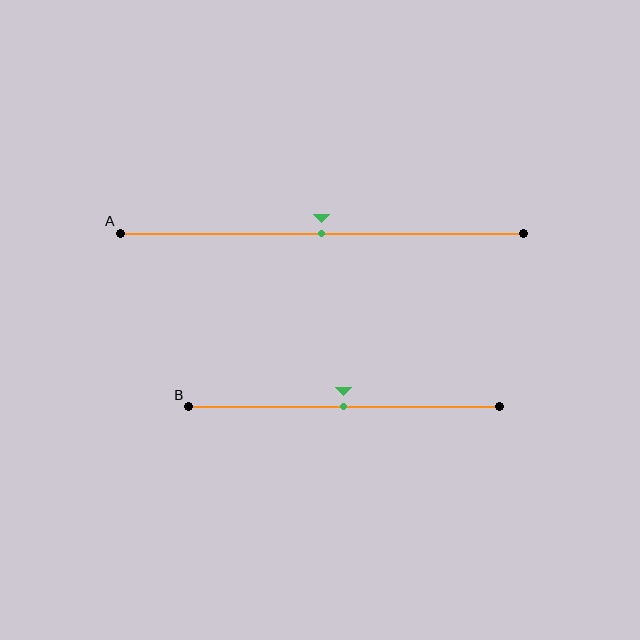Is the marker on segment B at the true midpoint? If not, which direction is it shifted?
Yes, the marker on segment B is at the true midpoint.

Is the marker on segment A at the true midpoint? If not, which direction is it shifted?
Yes, the marker on segment A is at the true midpoint.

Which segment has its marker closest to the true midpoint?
Segment A has its marker closest to the true midpoint.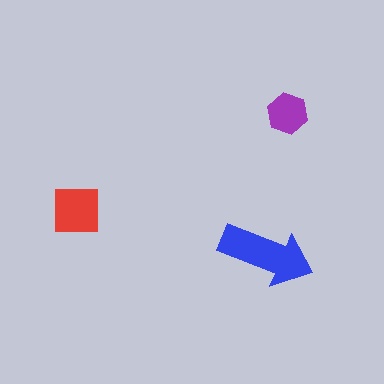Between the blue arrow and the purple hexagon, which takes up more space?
The blue arrow.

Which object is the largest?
The blue arrow.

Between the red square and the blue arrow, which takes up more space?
The blue arrow.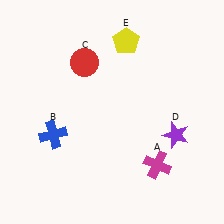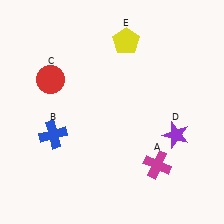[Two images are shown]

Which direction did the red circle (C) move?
The red circle (C) moved left.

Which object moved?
The red circle (C) moved left.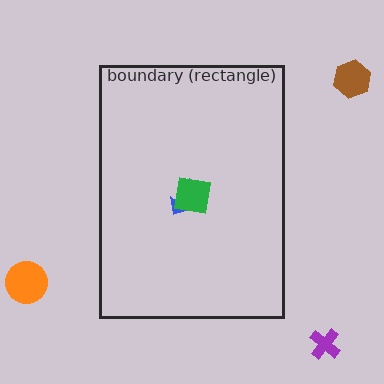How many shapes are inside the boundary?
2 inside, 3 outside.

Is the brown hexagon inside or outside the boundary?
Outside.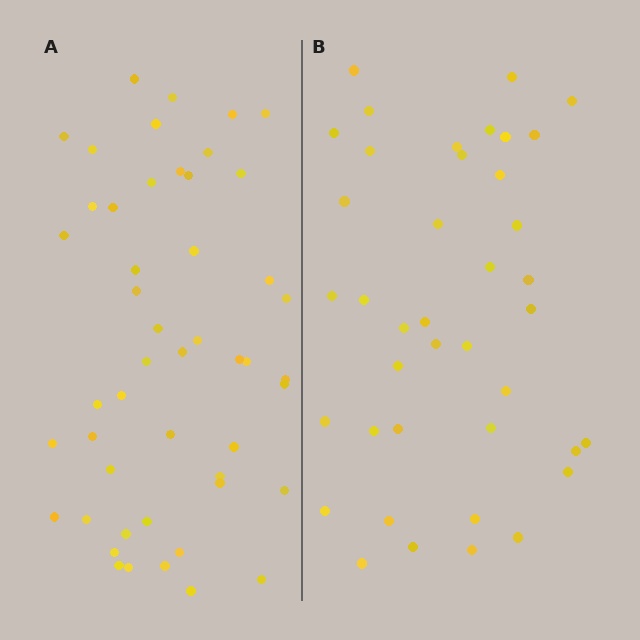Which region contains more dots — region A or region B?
Region A (the left region) has more dots.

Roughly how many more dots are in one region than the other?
Region A has roughly 8 or so more dots than region B.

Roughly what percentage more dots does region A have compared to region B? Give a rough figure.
About 20% more.